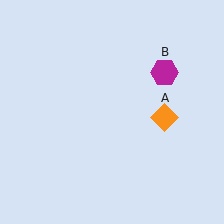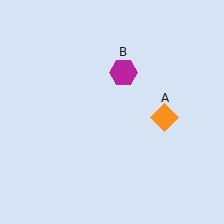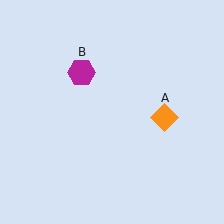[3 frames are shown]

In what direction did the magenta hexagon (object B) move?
The magenta hexagon (object B) moved left.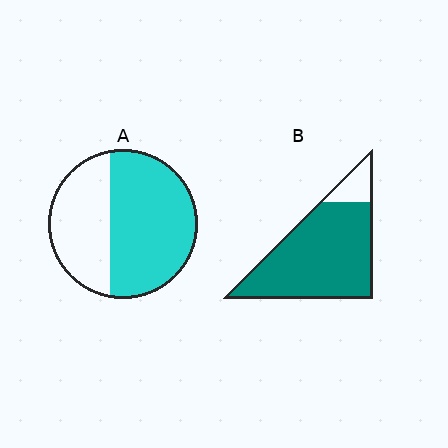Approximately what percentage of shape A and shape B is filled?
A is approximately 60% and B is approximately 85%.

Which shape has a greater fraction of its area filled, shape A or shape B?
Shape B.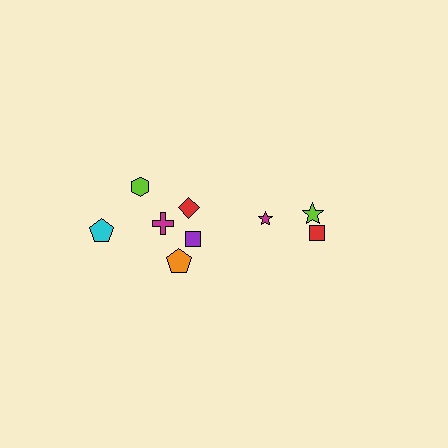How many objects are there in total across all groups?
There are 9 objects.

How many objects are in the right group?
There are 3 objects.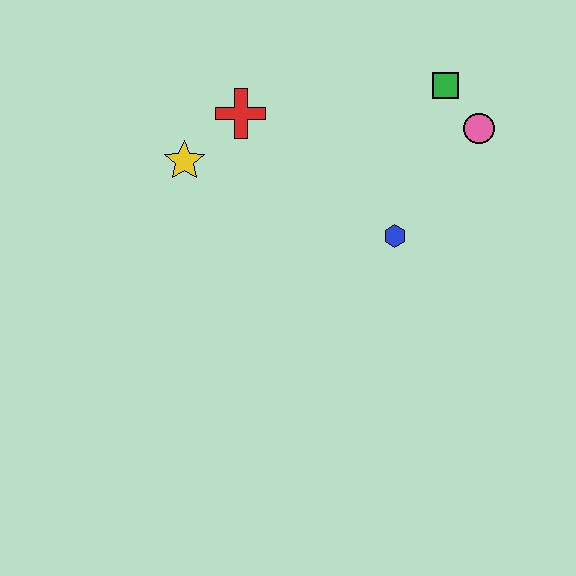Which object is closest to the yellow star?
The red cross is closest to the yellow star.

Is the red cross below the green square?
Yes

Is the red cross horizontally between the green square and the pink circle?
No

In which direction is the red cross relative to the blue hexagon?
The red cross is to the left of the blue hexagon.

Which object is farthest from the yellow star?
The pink circle is farthest from the yellow star.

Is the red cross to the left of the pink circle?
Yes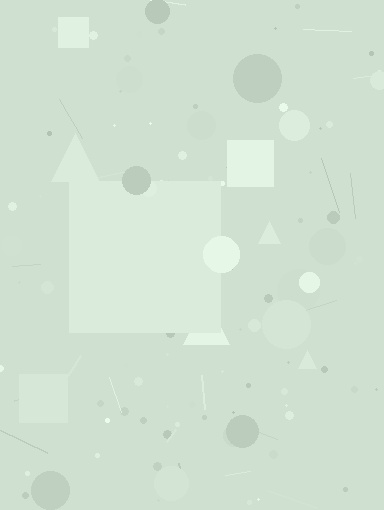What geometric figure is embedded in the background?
A square is embedded in the background.